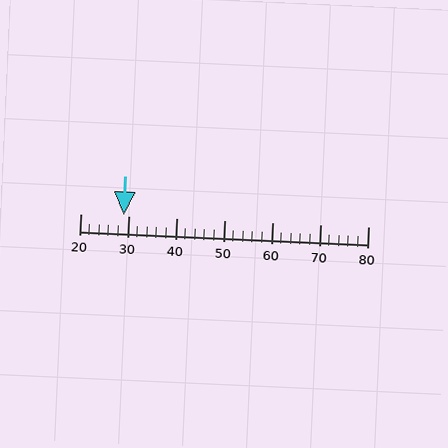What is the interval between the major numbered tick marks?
The major tick marks are spaced 10 units apart.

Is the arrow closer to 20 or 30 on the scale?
The arrow is closer to 30.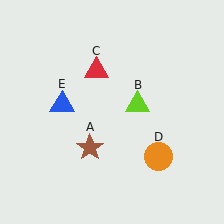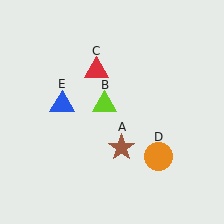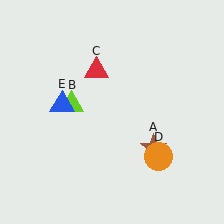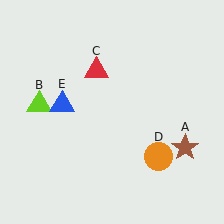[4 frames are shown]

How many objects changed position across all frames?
2 objects changed position: brown star (object A), lime triangle (object B).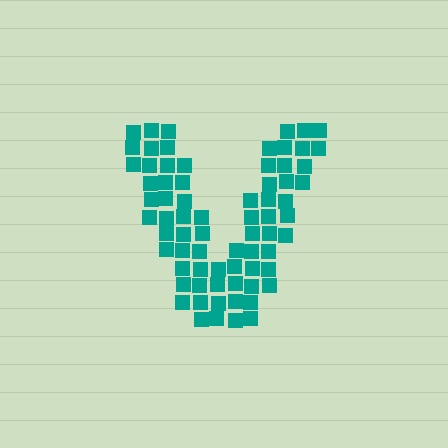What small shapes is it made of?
It is made of small squares.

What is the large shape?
The large shape is the letter V.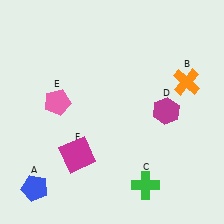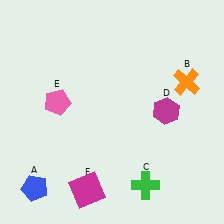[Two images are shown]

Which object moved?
The magenta square (F) moved down.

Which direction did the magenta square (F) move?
The magenta square (F) moved down.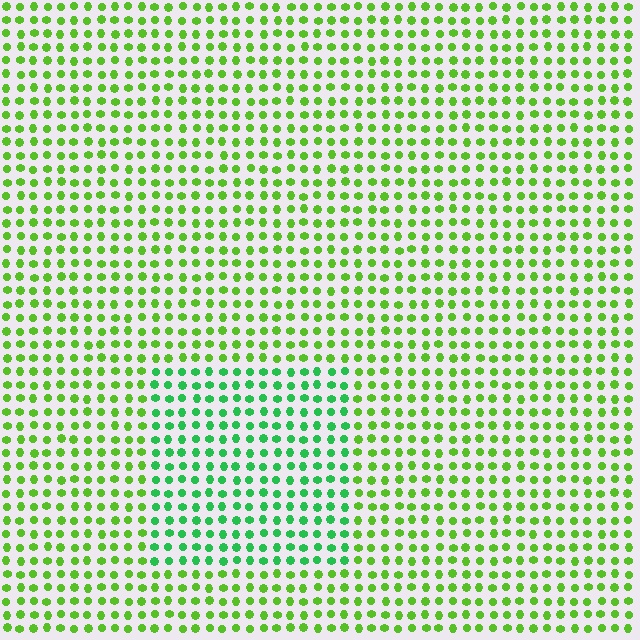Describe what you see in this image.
The image is filled with small lime elements in a uniform arrangement. A rectangle-shaped region is visible where the elements are tinted to a slightly different hue, forming a subtle color boundary.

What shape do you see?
I see a rectangle.